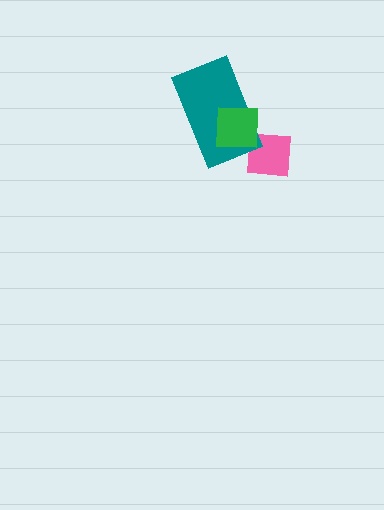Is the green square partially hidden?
No, no other shape covers it.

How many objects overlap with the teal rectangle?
2 objects overlap with the teal rectangle.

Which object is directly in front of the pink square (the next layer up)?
The teal rectangle is directly in front of the pink square.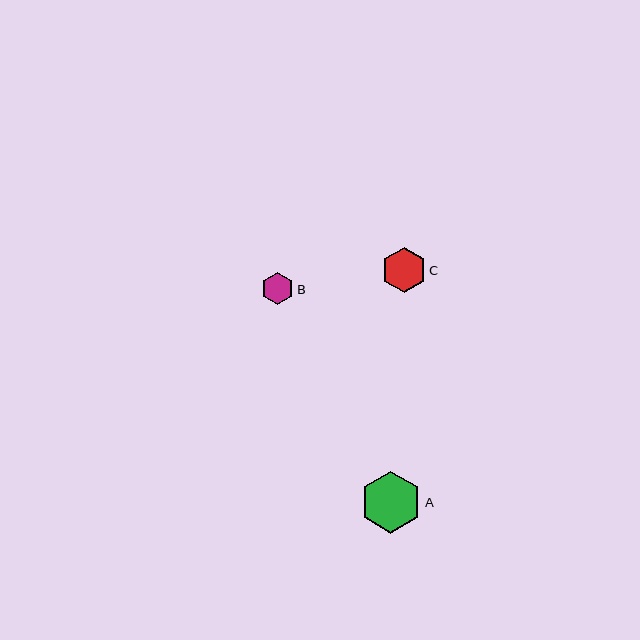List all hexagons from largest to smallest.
From largest to smallest: A, C, B.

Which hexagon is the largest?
Hexagon A is the largest with a size of approximately 62 pixels.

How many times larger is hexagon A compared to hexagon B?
Hexagon A is approximately 1.9 times the size of hexagon B.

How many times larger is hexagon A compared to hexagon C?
Hexagon A is approximately 1.4 times the size of hexagon C.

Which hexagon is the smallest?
Hexagon B is the smallest with a size of approximately 32 pixels.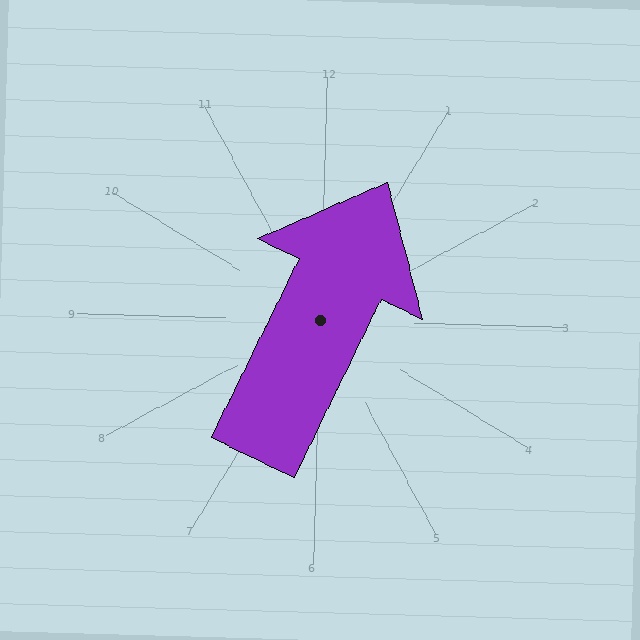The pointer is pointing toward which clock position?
Roughly 1 o'clock.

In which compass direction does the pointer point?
Northeast.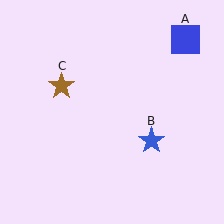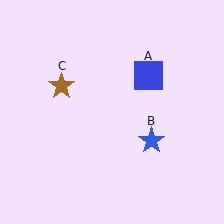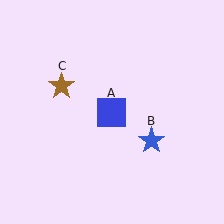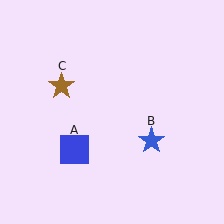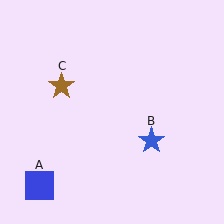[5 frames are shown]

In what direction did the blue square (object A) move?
The blue square (object A) moved down and to the left.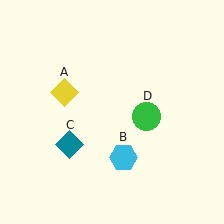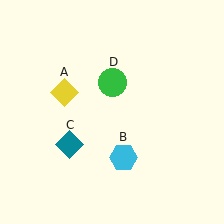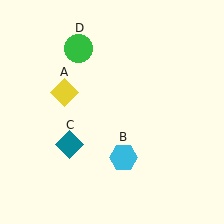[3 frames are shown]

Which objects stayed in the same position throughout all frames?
Yellow diamond (object A) and cyan hexagon (object B) and teal diamond (object C) remained stationary.